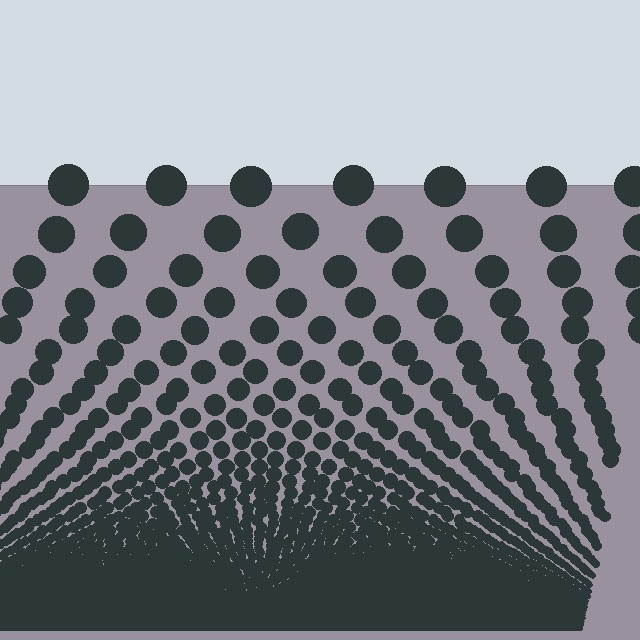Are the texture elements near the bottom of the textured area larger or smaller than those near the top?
Smaller. The gradient is inverted — elements near the bottom are smaller and denser.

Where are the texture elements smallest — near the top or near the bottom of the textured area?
Near the bottom.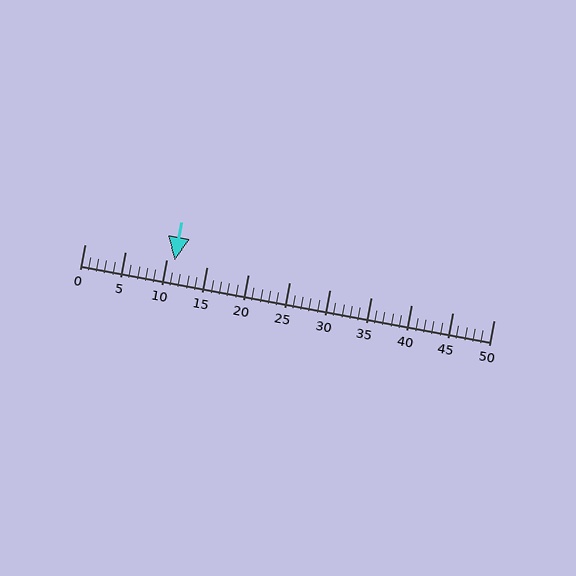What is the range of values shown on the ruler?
The ruler shows values from 0 to 50.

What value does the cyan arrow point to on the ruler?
The cyan arrow points to approximately 11.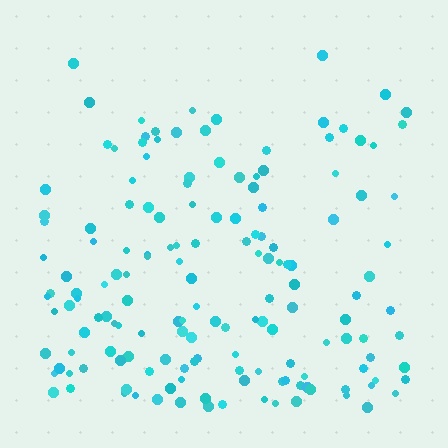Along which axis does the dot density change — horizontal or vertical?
Vertical.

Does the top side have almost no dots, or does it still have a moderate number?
Still a moderate number, just noticeably fewer than the bottom.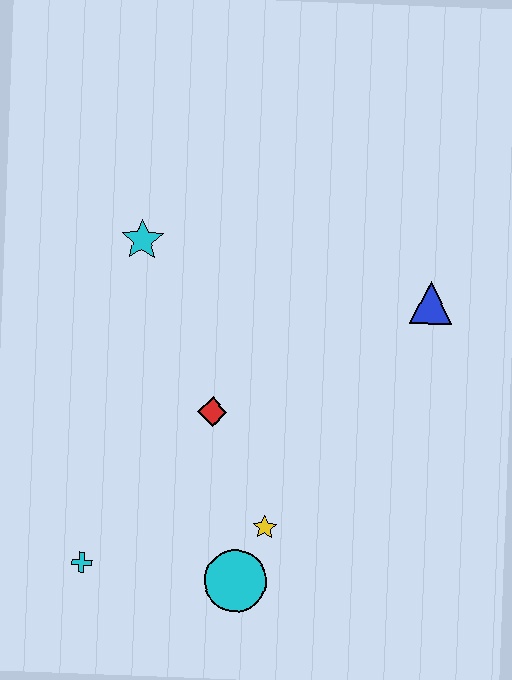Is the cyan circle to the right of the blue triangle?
No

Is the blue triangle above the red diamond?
Yes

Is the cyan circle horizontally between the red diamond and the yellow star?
Yes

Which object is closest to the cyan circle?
The yellow star is closest to the cyan circle.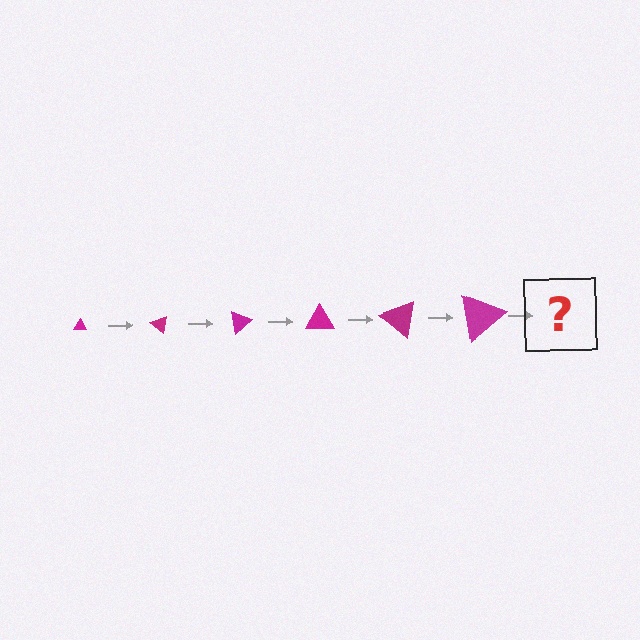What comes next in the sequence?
The next element should be a triangle, larger than the previous one and rotated 240 degrees from the start.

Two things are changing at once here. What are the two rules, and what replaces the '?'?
The two rules are that the triangle grows larger each step and it rotates 40 degrees each step. The '?' should be a triangle, larger than the previous one and rotated 240 degrees from the start.